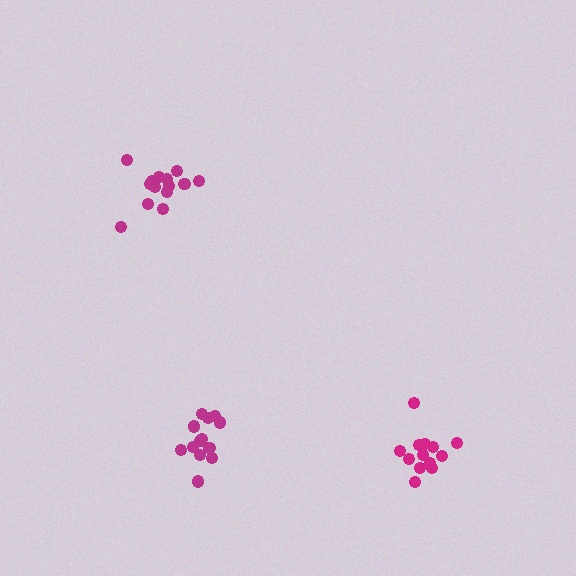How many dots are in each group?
Group 1: 14 dots, Group 2: 13 dots, Group 3: 13 dots (40 total).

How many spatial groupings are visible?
There are 3 spatial groupings.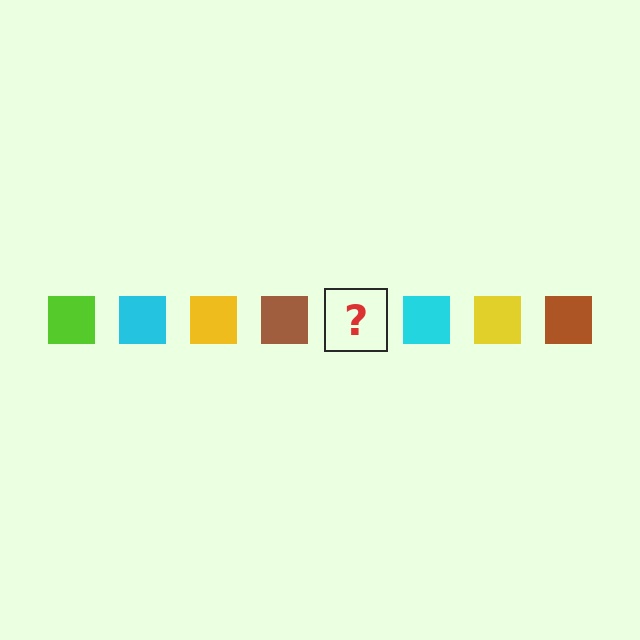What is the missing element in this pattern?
The missing element is a lime square.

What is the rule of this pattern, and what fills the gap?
The rule is that the pattern cycles through lime, cyan, yellow, brown squares. The gap should be filled with a lime square.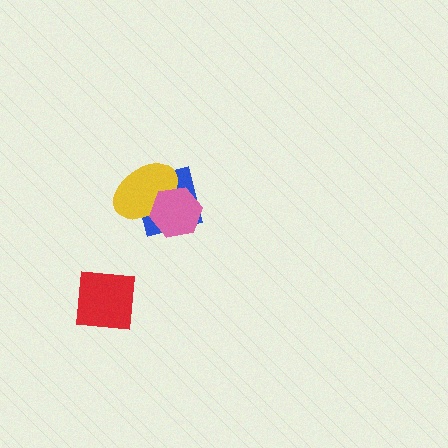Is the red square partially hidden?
No, no other shape covers it.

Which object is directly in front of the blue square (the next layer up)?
The yellow ellipse is directly in front of the blue square.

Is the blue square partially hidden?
Yes, it is partially covered by another shape.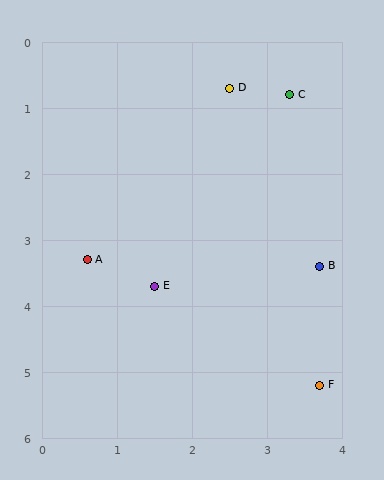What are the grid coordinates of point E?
Point E is at approximately (1.5, 3.7).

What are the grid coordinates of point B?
Point B is at approximately (3.7, 3.4).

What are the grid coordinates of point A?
Point A is at approximately (0.6, 3.3).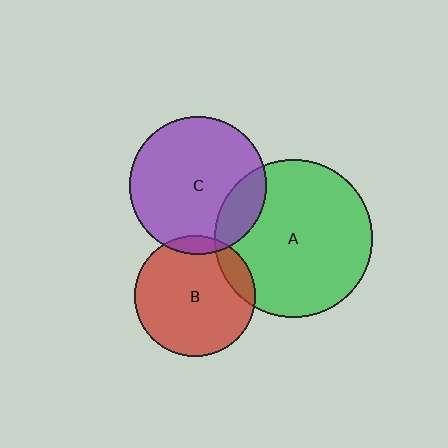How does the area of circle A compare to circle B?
Approximately 1.7 times.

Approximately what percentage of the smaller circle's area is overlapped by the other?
Approximately 10%.